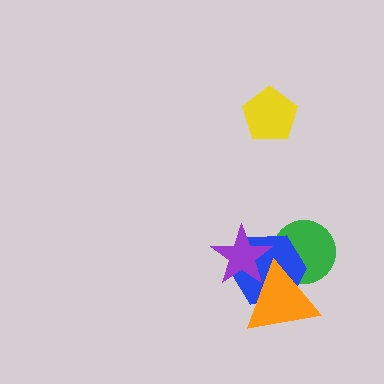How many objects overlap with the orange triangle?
3 objects overlap with the orange triangle.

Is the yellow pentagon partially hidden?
No, no other shape covers it.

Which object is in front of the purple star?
The orange triangle is in front of the purple star.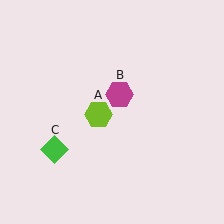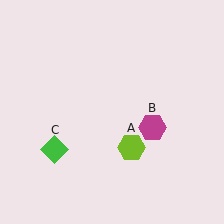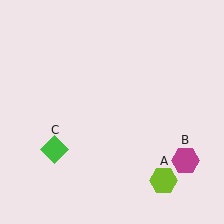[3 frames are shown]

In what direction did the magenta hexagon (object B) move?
The magenta hexagon (object B) moved down and to the right.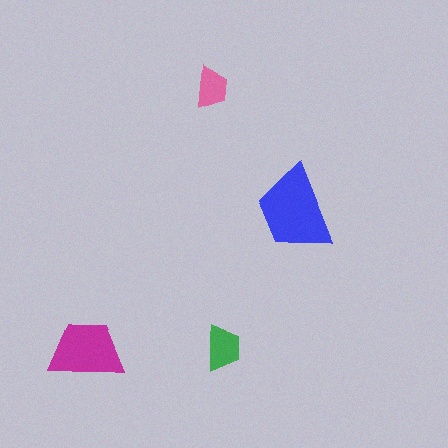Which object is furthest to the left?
The magenta trapezoid is leftmost.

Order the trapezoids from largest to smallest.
the blue one, the magenta one, the green one, the pink one.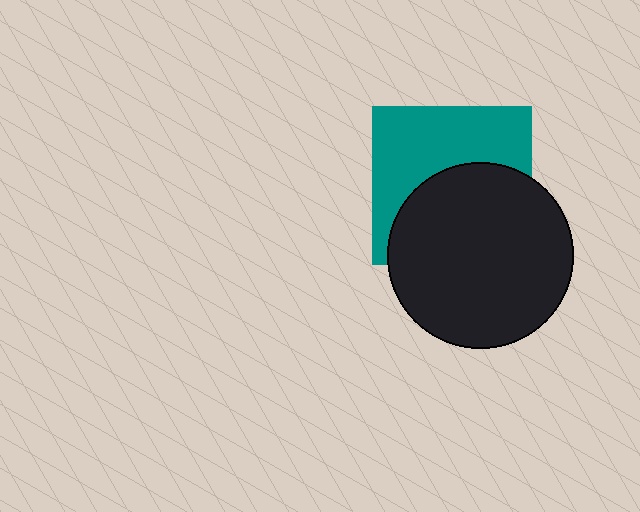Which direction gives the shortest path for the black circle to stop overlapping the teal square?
Moving down gives the shortest separation.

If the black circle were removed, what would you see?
You would see the complete teal square.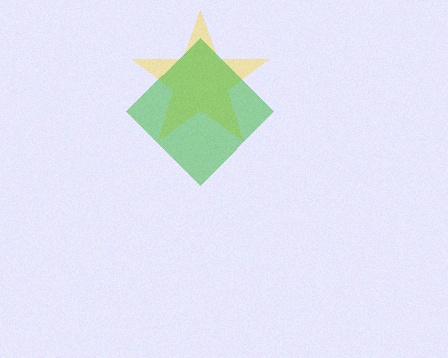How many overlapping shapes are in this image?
There are 2 overlapping shapes in the image.